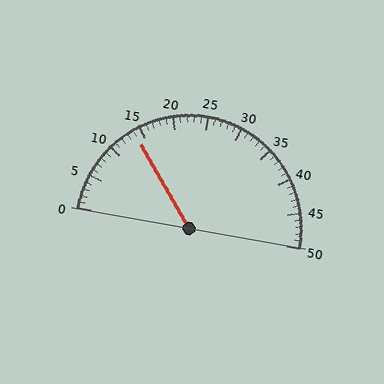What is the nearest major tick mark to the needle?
The nearest major tick mark is 15.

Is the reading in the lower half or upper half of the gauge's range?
The reading is in the lower half of the range (0 to 50).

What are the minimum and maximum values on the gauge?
The gauge ranges from 0 to 50.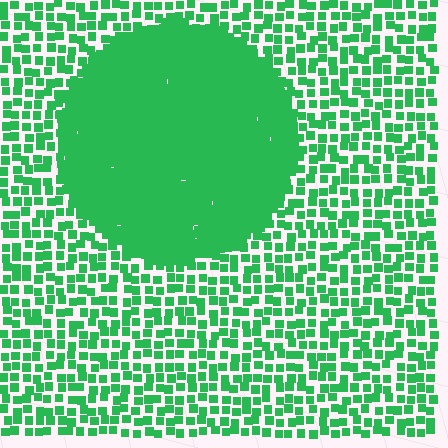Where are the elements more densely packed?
The elements are more densely packed inside the circle boundary.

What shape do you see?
I see a circle.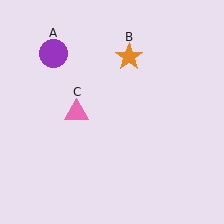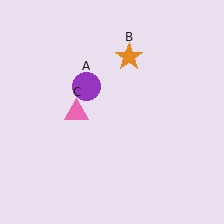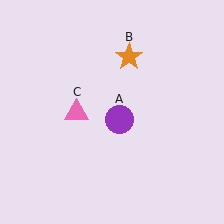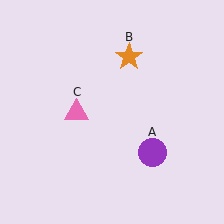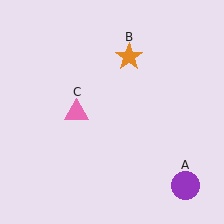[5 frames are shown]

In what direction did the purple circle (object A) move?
The purple circle (object A) moved down and to the right.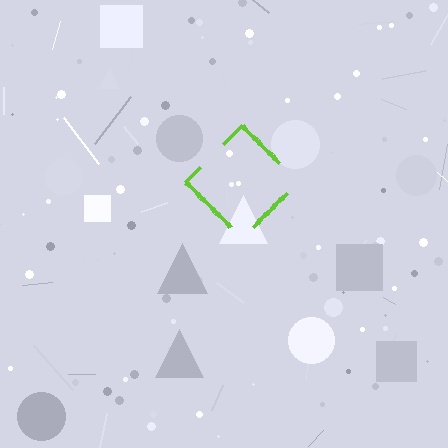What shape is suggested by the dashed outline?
The dashed outline suggests a diamond.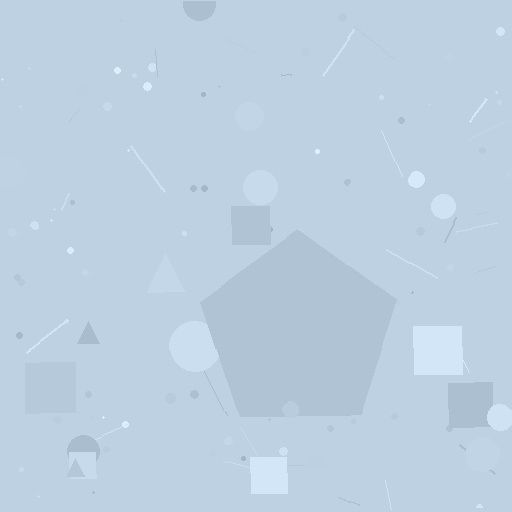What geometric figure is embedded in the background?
A pentagon is embedded in the background.